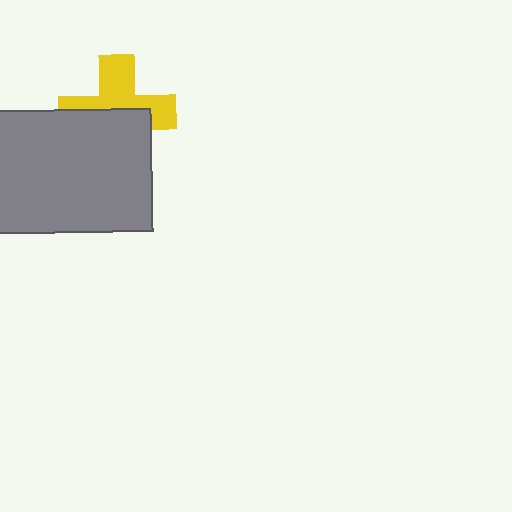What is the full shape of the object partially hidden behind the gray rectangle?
The partially hidden object is a yellow cross.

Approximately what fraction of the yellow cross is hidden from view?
Roughly 50% of the yellow cross is hidden behind the gray rectangle.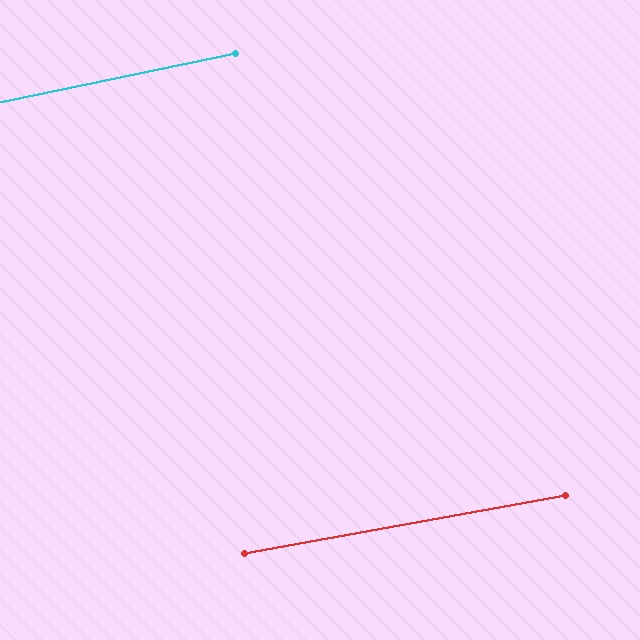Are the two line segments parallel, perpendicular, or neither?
Parallel — their directions differ by only 1.5°.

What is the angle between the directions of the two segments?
Approximately 2 degrees.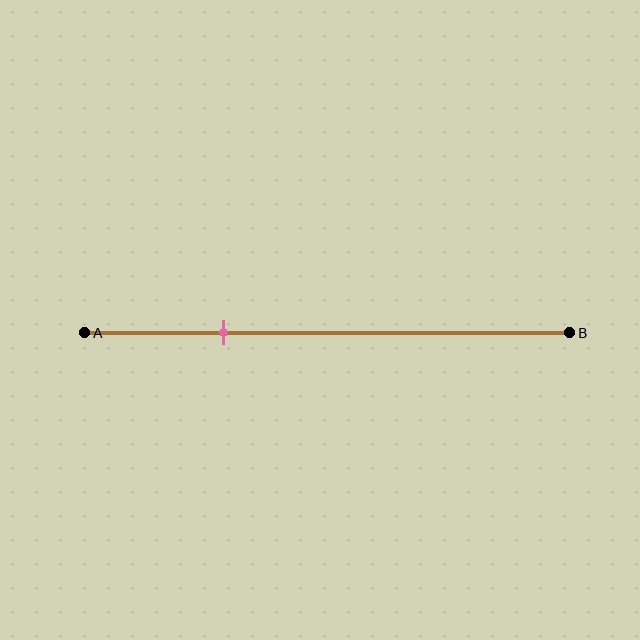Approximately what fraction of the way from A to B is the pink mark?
The pink mark is approximately 30% of the way from A to B.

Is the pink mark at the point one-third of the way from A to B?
No, the mark is at about 30% from A, not at the 33% one-third point.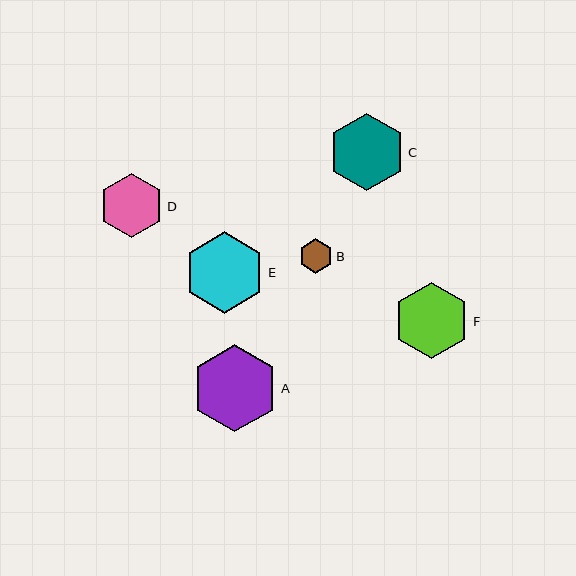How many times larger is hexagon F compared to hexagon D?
Hexagon F is approximately 1.2 times the size of hexagon D.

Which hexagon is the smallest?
Hexagon B is the smallest with a size of approximately 35 pixels.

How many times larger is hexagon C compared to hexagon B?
Hexagon C is approximately 2.2 times the size of hexagon B.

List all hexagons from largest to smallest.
From largest to smallest: A, E, C, F, D, B.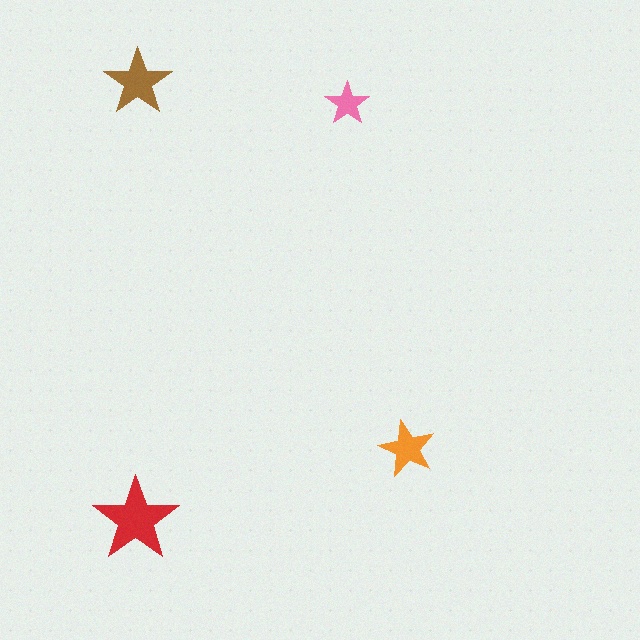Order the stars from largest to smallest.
the red one, the brown one, the orange one, the pink one.